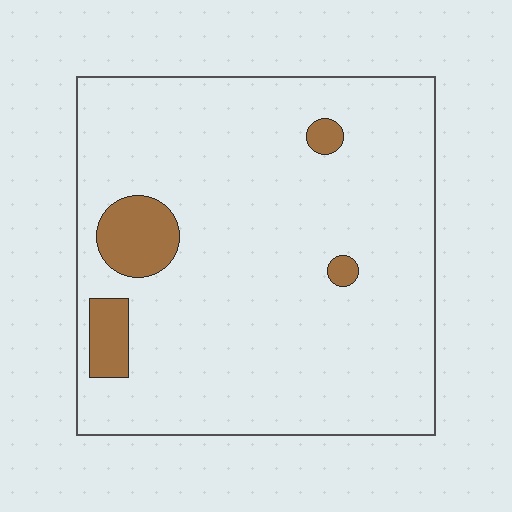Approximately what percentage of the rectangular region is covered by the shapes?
Approximately 10%.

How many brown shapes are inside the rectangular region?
4.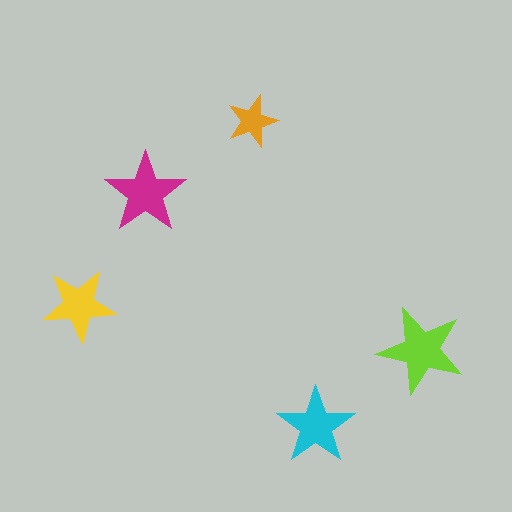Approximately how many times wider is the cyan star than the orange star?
About 1.5 times wider.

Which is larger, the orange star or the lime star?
The lime one.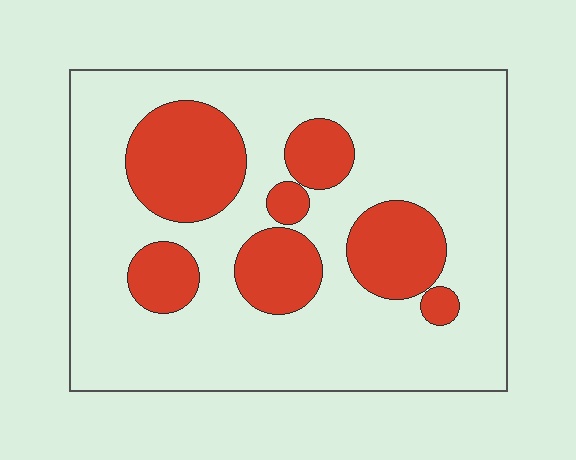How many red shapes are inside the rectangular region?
7.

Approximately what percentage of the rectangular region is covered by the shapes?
Approximately 25%.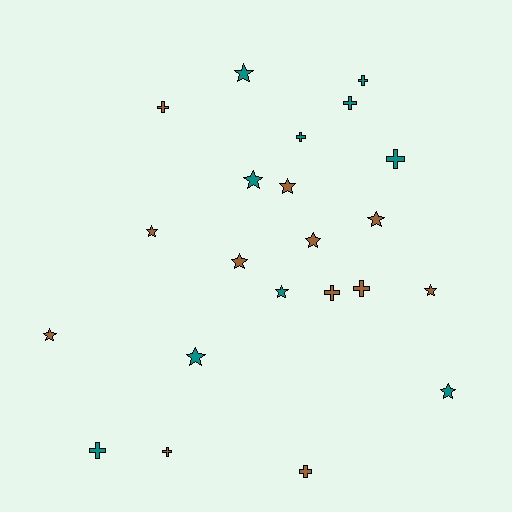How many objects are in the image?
There are 22 objects.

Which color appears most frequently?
Brown, with 12 objects.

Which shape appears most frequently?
Star, with 12 objects.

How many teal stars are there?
There are 5 teal stars.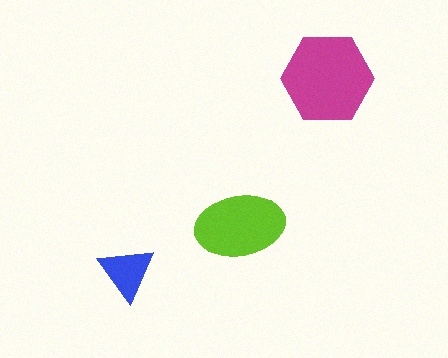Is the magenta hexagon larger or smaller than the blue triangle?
Larger.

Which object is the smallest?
The blue triangle.